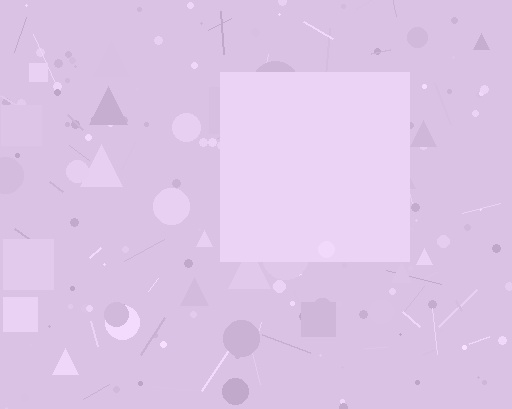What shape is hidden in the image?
A square is hidden in the image.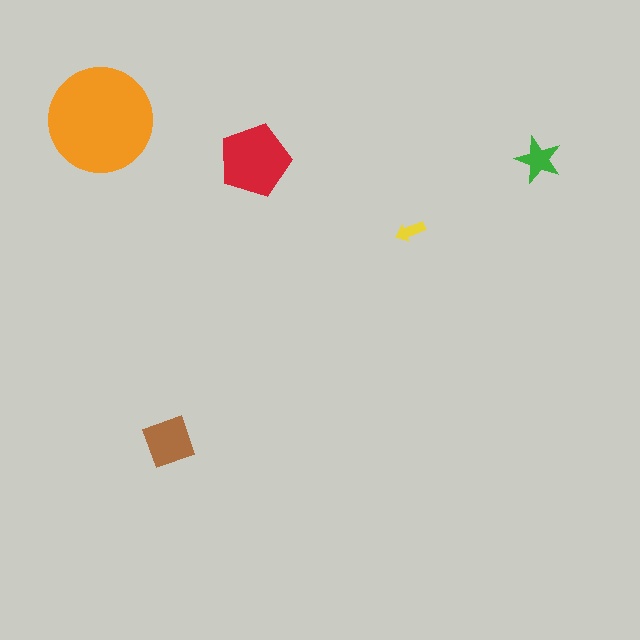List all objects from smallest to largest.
The yellow arrow, the green star, the brown square, the red pentagon, the orange circle.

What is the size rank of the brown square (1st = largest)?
3rd.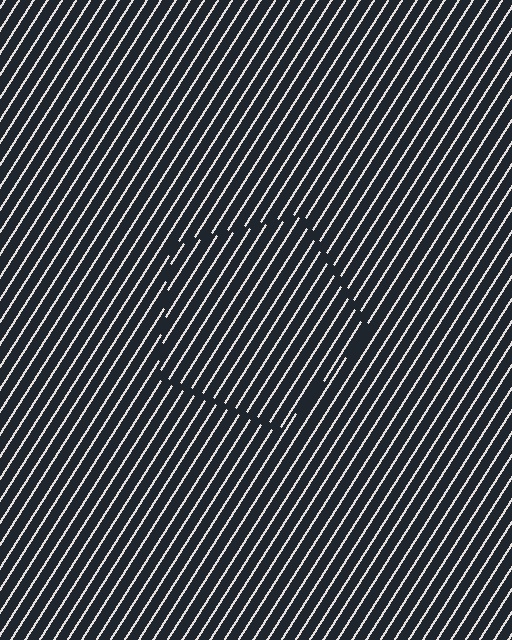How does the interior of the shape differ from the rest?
The interior of the shape contains the same grating, shifted by half a period — the contour is defined by the phase discontinuity where line-ends from the inner and outer gratings abut.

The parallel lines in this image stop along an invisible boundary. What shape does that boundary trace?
An illusory pentagon. The interior of the shape contains the same grating, shifted by half a period — the contour is defined by the phase discontinuity where line-ends from the inner and outer gratings abut.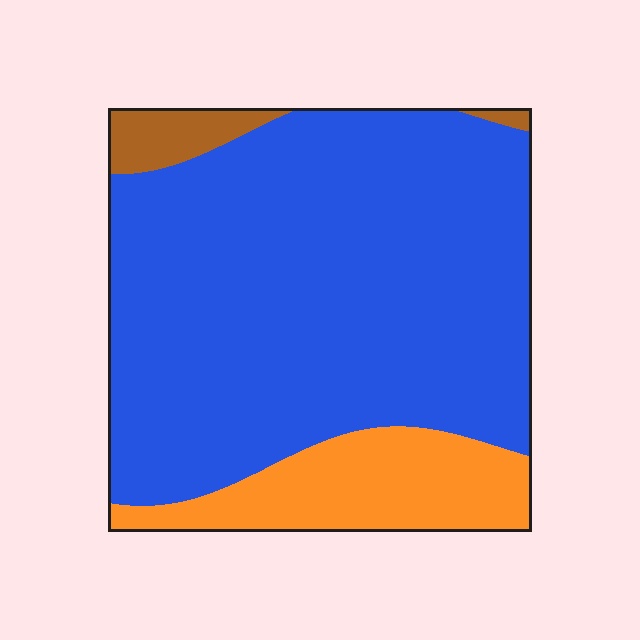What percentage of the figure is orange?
Orange covers roughly 15% of the figure.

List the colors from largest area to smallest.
From largest to smallest: blue, orange, brown.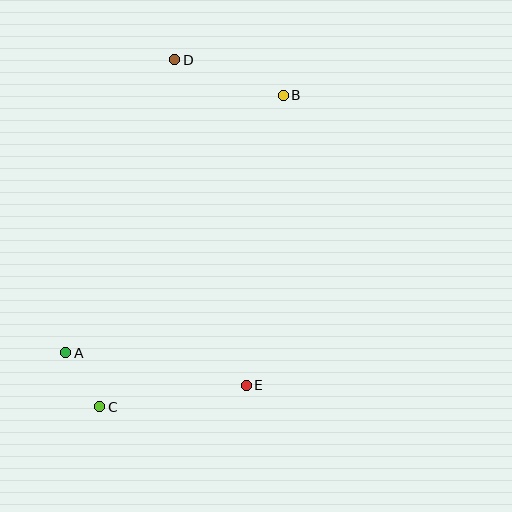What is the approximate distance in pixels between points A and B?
The distance between A and B is approximately 337 pixels.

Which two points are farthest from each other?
Points B and C are farthest from each other.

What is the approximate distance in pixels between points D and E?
The distance between D and E is approximately 333 pixels.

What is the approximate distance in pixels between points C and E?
The distance between C and E is approximately 148 pixels.